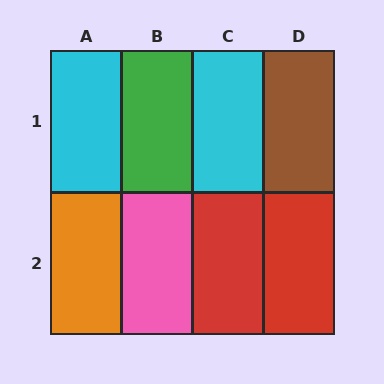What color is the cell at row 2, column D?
Red.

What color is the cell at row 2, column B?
Pink.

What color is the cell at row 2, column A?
Orange.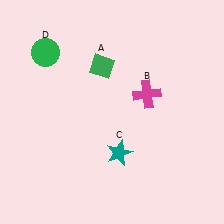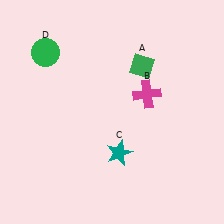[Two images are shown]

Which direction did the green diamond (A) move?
The green diamond (A) moved right.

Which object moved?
The green diamond (A) moved right.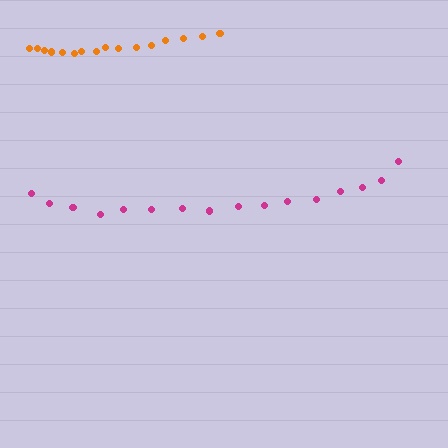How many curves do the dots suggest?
There are 2 distinct paths.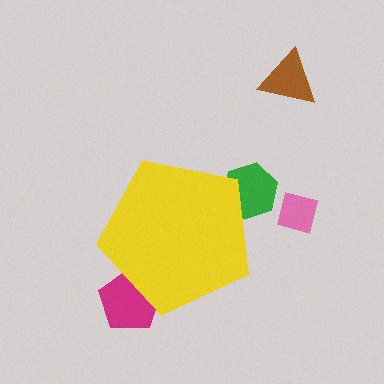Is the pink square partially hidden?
No, the pink square is fully visible.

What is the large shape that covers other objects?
A yellow pentagon.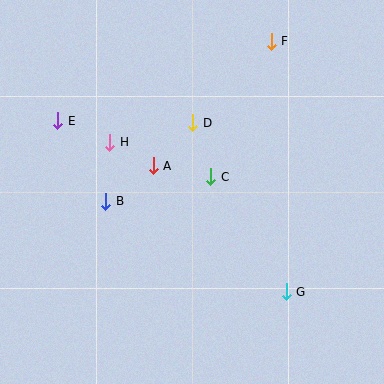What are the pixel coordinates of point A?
Point A is at (153, 166).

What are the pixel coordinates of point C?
Point C is at (211, 177).